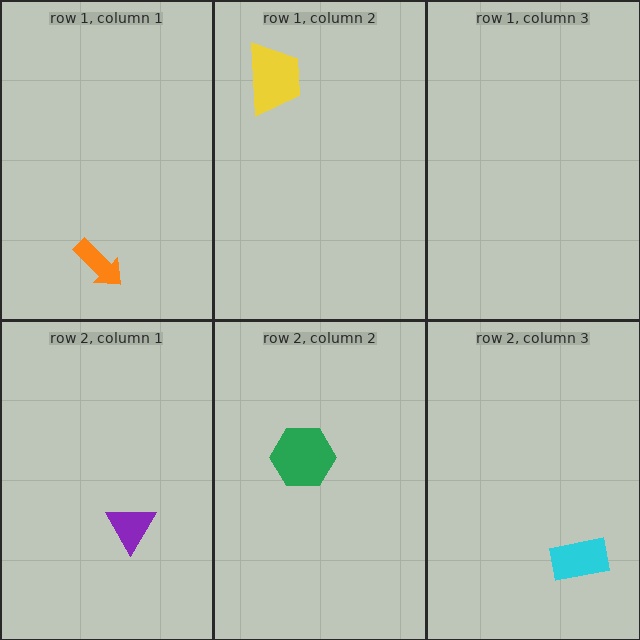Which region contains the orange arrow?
The row 1, column 1 region.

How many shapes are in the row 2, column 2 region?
1.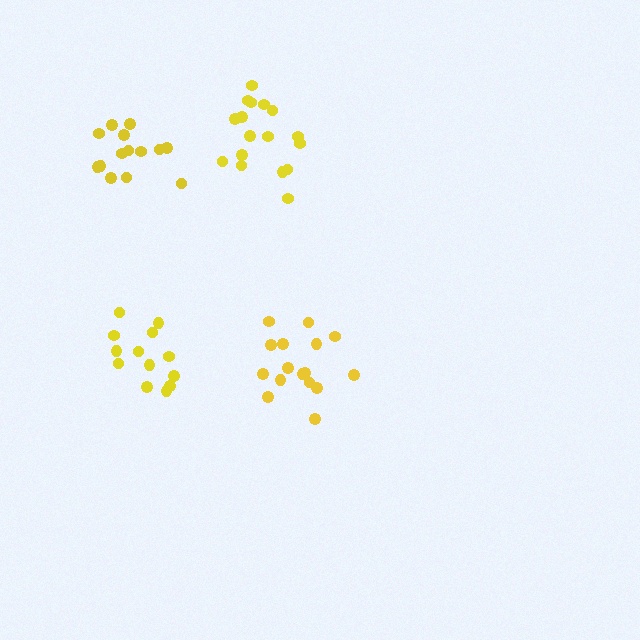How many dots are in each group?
Group 1: 13 dots, Group 2: 16 dots, Group 3: 14 dots, Group 4: 17 dots (60 total).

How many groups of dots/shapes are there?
There are 4 groups.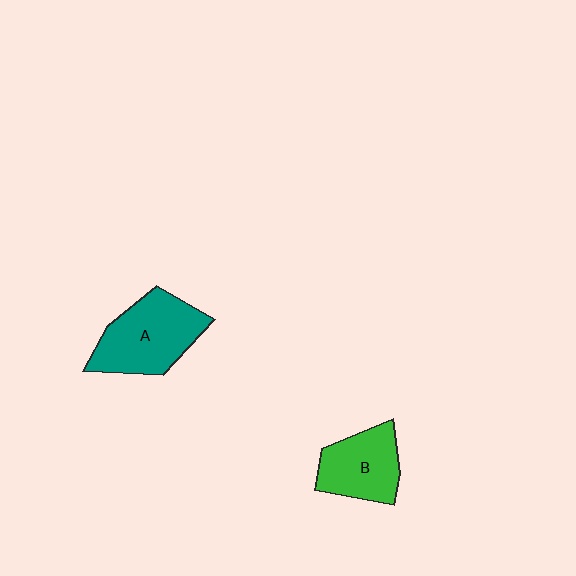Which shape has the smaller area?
Shape B (green).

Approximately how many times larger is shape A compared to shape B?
Approximately 1.3 times.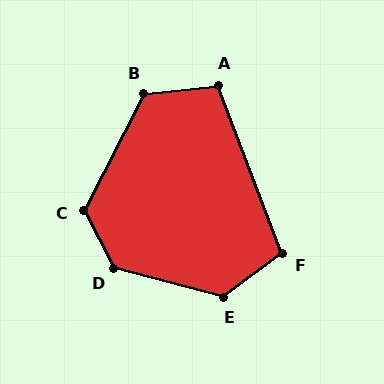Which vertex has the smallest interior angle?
A, at approximately 105 degrees.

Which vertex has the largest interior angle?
D, at approximately 132 degrees.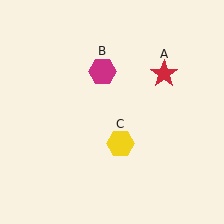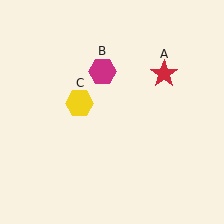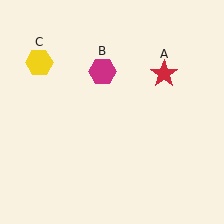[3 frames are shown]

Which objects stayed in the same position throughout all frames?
Red star (object A) and magenta hexagon (object B) remained stationary.